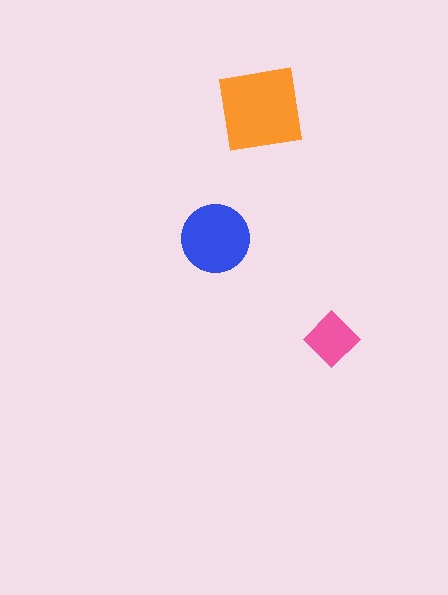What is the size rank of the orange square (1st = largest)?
1st.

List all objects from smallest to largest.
The pink diamond, the blue circle, the orange square.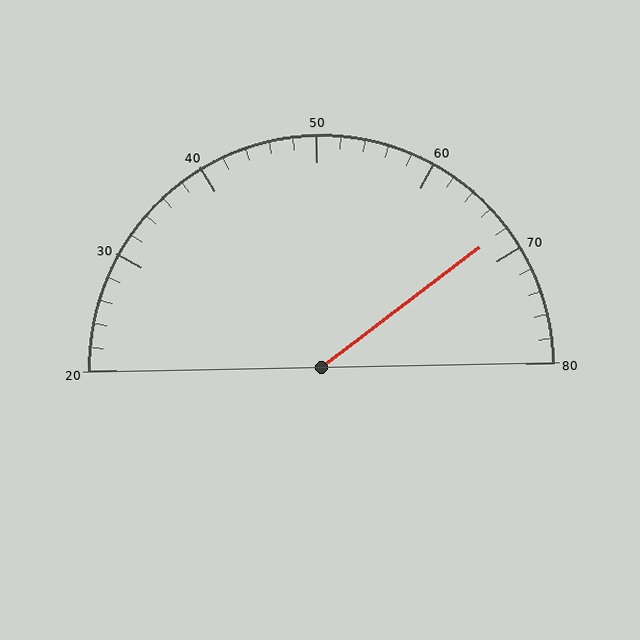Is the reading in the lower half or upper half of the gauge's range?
The reading is in the upper half of the range (20 to 80).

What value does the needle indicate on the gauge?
The needle indicates approximately 68.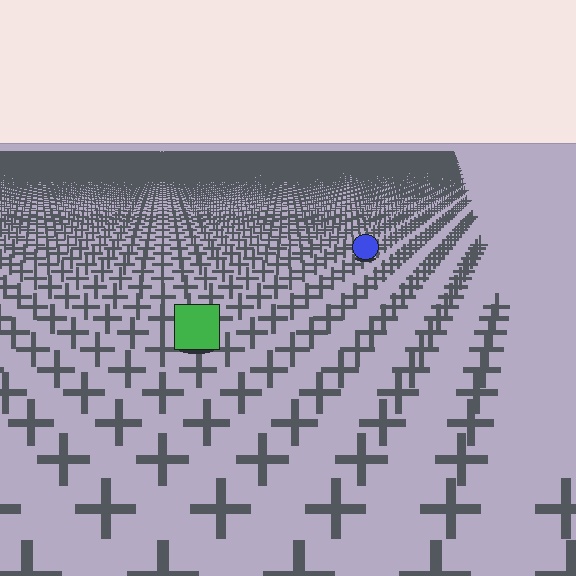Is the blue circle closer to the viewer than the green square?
No. The green square is closer — you can tell from the texture gradient: the ground texture is coarser near it.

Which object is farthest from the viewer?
The blue circle is farthest from the viewer. It appears smaller and the ground texture around it is denser.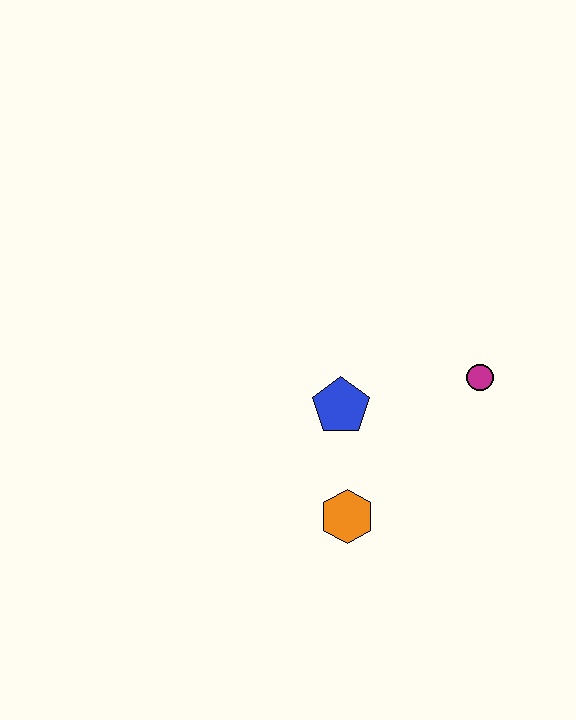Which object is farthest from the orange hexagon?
The magenta circle is farthest from the orange hexagon.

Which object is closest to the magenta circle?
The blue pentagon is closest to the magenta circle.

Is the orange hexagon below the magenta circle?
Yes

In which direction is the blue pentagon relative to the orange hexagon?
The blue pentagon is above the orange hexagon.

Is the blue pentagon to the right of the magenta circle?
No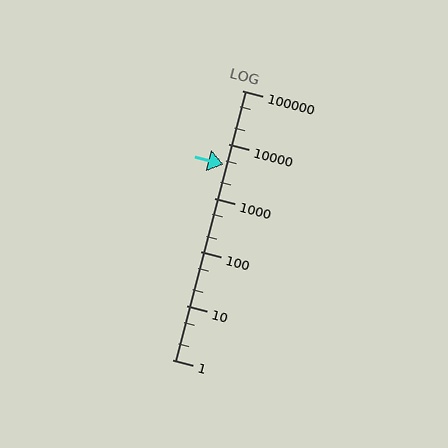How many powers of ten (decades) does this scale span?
The scale spans 5 decades, from 1 to 100000.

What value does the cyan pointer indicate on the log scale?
The pointer indicates approximately 4200.